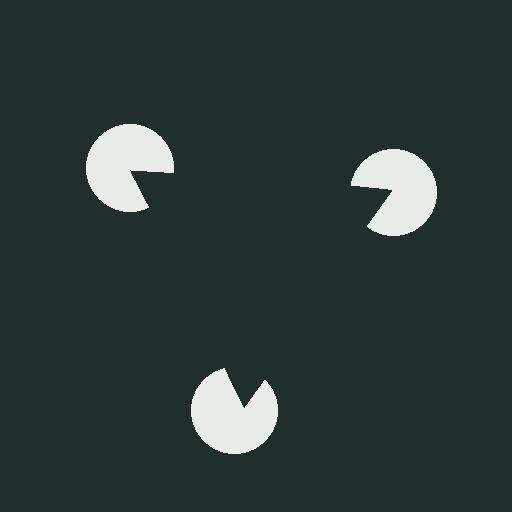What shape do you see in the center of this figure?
An illusory triangle — its edges are inferred from the aligned wedge cuts in the pac-man discs, not physically drawn.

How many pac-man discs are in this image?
There are 3 — one at each vertex of the illusory triangle.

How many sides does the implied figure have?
3 sides.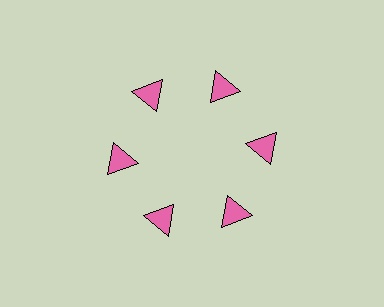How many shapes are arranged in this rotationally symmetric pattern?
There are 6 shapes, arranged in 6 groups of 1.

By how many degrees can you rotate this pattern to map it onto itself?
The pattern maps onto itself every 60 degrees of rotation.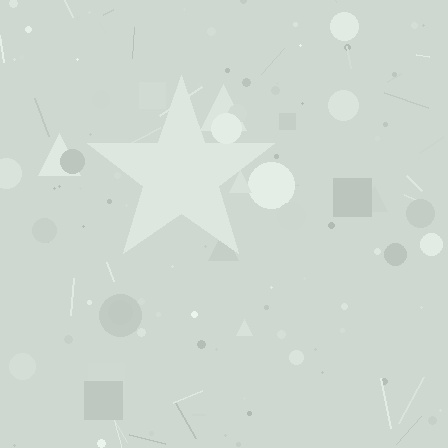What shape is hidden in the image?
A star is hidden in the image.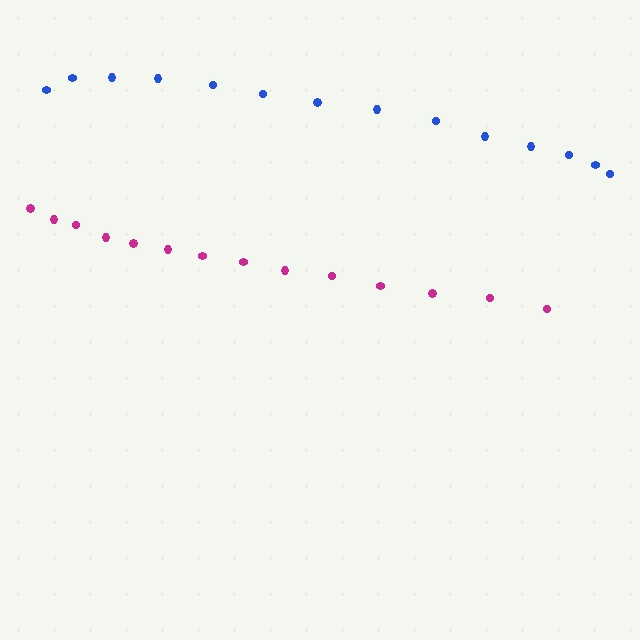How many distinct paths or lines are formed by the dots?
There are 2 distinct paths.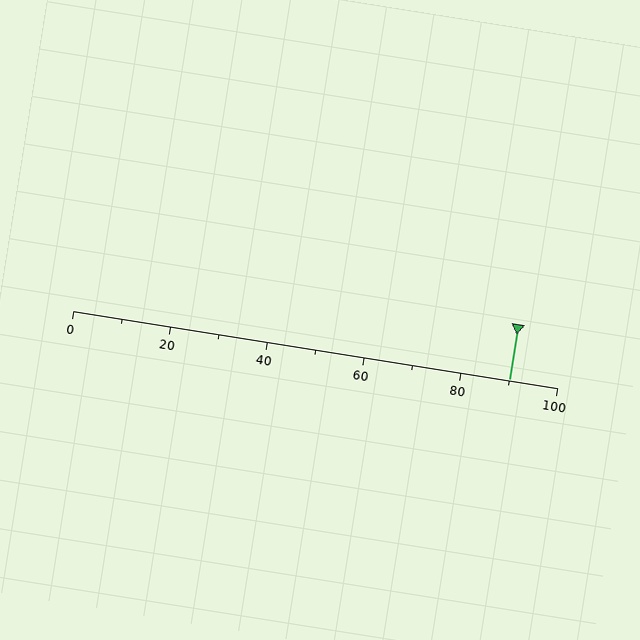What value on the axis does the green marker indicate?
The marker indicates approximately 90.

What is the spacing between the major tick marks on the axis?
The major ticks are spaced 20 apart.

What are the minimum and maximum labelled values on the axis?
The axis runs from 0 to 100.